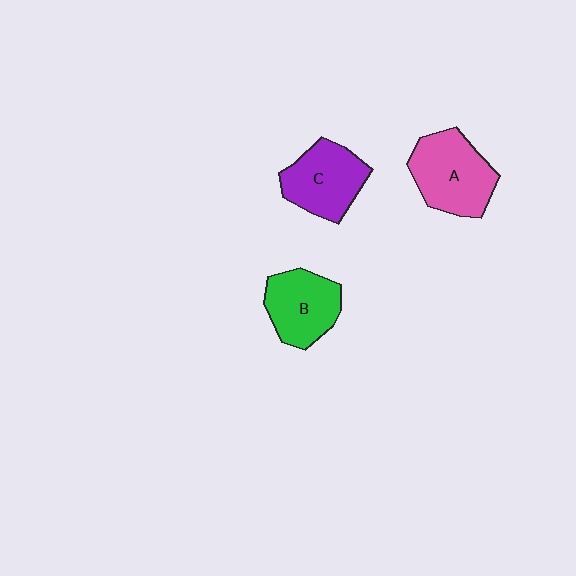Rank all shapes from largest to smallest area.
From largest to smallest: A (pink), C (purple), B (green).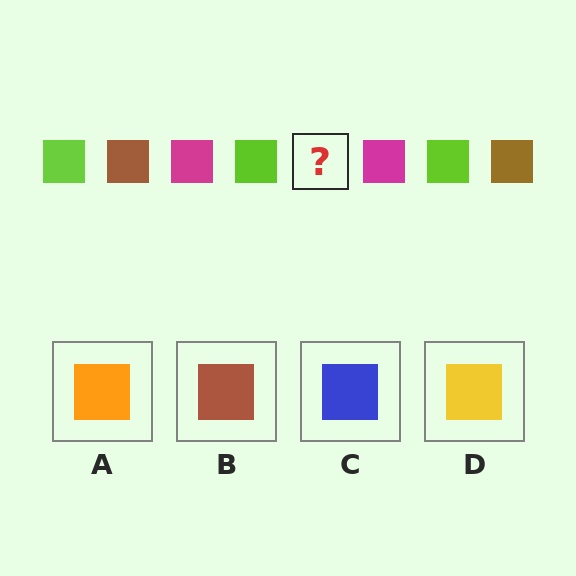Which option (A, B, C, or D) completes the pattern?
B.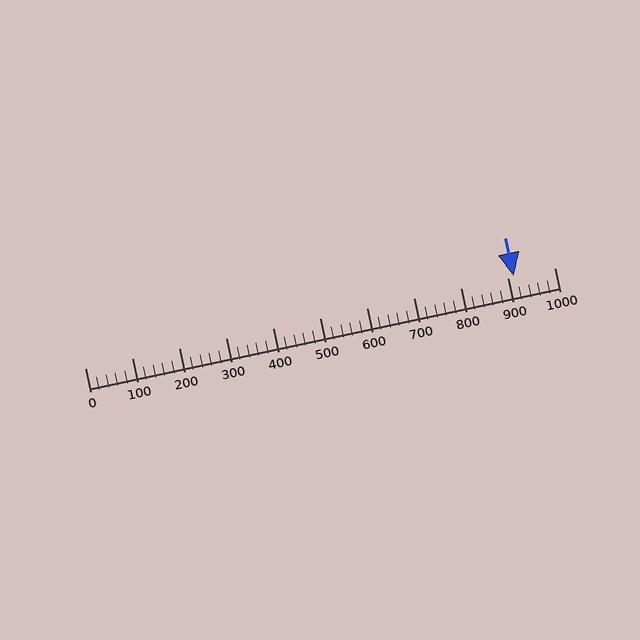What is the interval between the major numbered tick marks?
The major tick marks are spaced 100 units apart.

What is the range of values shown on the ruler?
The ruler shows values from 0 to 1000.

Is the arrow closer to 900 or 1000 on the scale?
The arrow is closer to 900.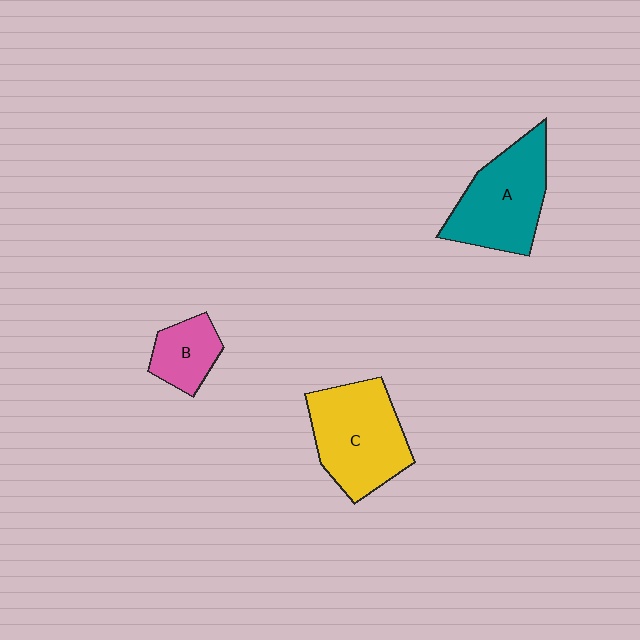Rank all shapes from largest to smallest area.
From largest to smallest: C (yellow), A (teal), B (pink).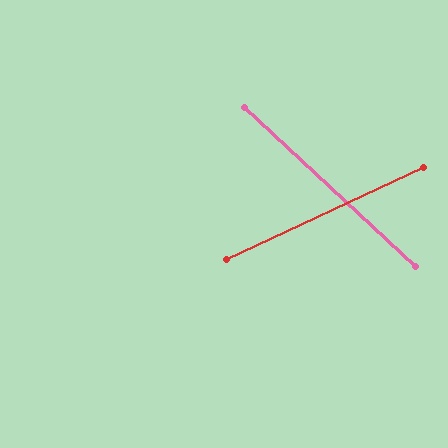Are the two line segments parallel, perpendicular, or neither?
Neither parallel nor perpendicular — they differ by about 68°.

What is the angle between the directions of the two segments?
Approximately 68 degrees.